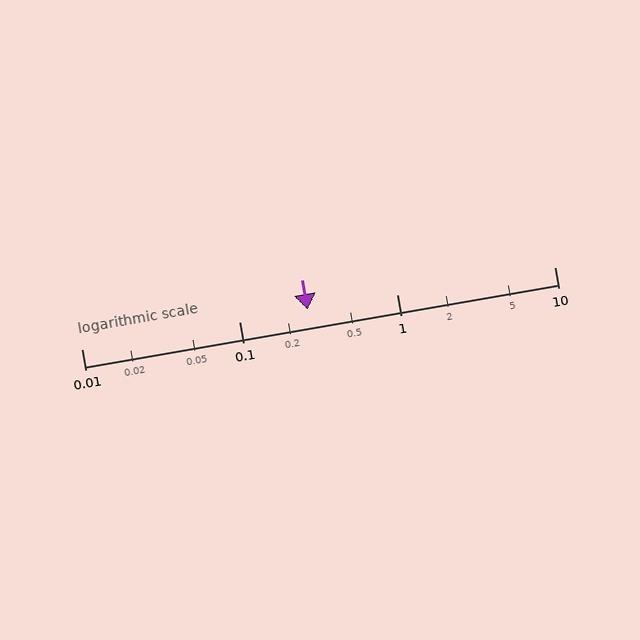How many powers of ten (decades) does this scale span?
The scale spans 3 decades, from 0.01 to 10.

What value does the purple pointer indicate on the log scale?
The pointer indicates approximately 0.27.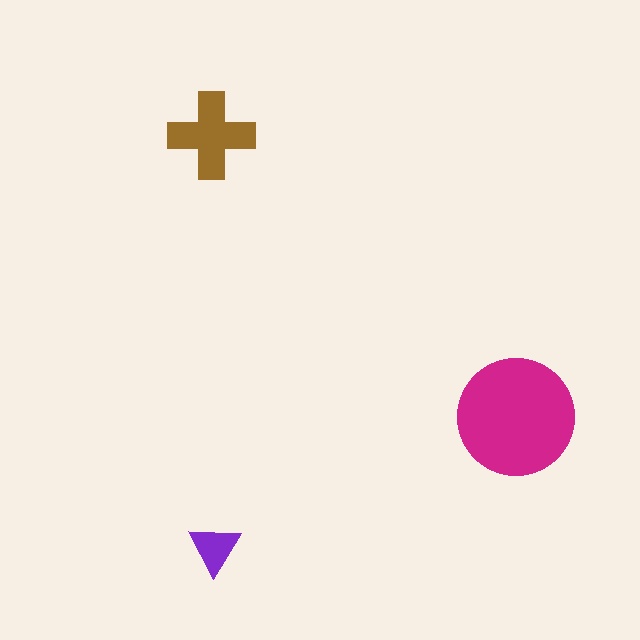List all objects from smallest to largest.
The purple triangle, the brown cross, the magenta circle.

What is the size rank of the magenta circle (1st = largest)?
1st.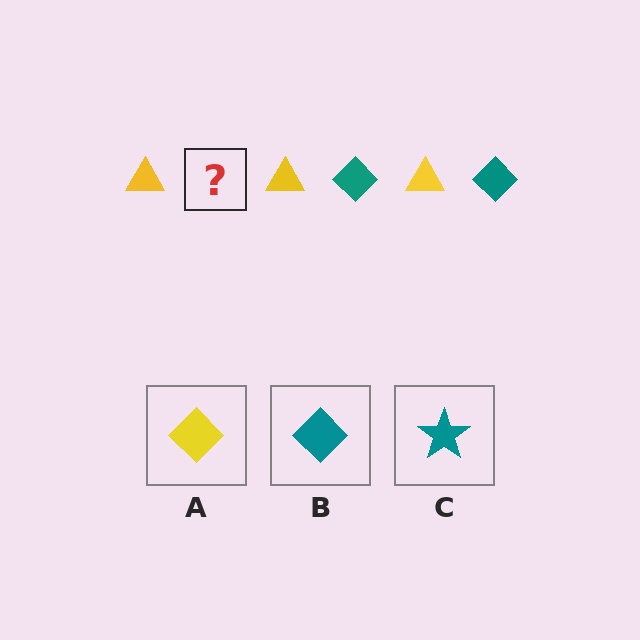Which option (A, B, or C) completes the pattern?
B.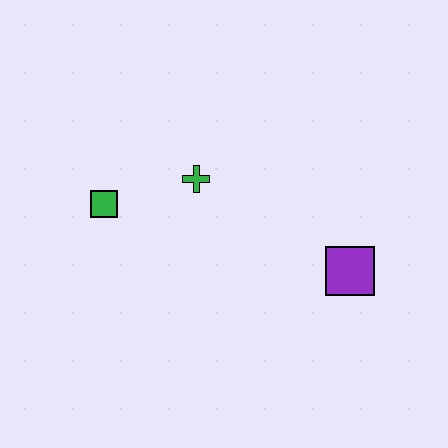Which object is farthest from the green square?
The purple square is farthest from the green square.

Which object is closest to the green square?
The green cross is closest to the green square.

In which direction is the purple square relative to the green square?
The purple square is to the right of the green square.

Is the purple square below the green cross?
Yes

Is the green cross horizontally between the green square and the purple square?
Yes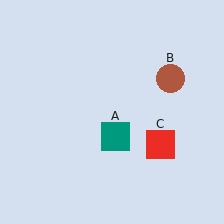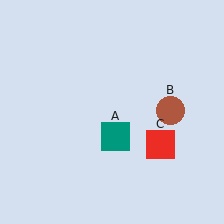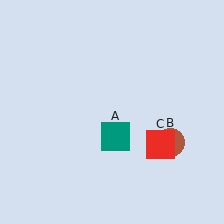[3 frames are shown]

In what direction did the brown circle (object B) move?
The brown circle (object B) moved down.